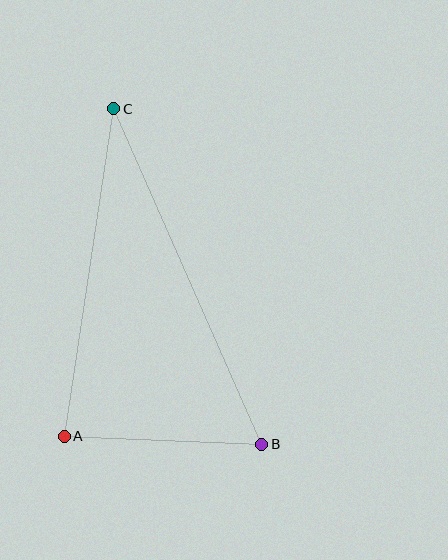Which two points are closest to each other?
Points A and B are closest to each other.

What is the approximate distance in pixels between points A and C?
The distance between A and C is approximately 332 pixels.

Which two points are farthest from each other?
Points B and C are farthest from each other.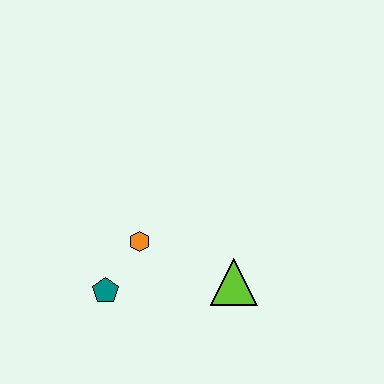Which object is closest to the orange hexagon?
The teal pentagon is closest to the orange hexagon.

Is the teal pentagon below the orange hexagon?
Yes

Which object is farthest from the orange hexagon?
The lime triangle is farthest from the orange hexagon.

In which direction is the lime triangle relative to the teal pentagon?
The lime triangle is to the right of the teal pentagon.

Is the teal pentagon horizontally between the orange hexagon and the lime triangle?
No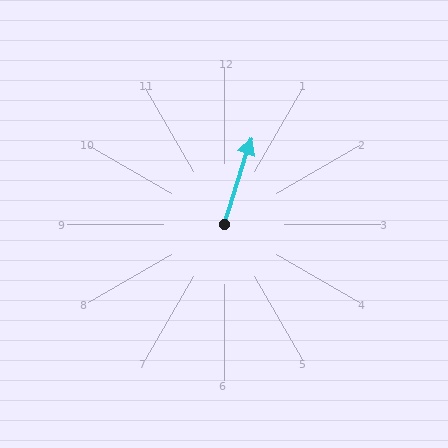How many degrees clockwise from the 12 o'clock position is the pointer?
Approximately 18 degrees.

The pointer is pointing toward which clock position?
Roughly 1 o'clock.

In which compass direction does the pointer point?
North.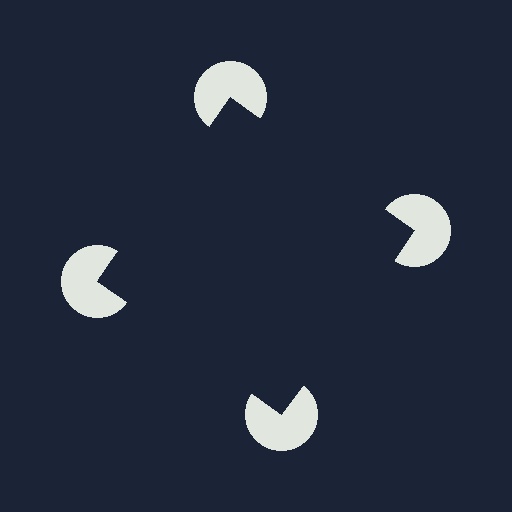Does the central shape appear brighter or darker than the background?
It typically appears slightly darker than the background, even though no actual brightness change is drawn.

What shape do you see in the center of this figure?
An illusory square — its edges are inferred from the aligned wedge cuts in the pac-man discs, not physically drawn.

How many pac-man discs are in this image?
There are 4 — one at each vertex of the illusory square.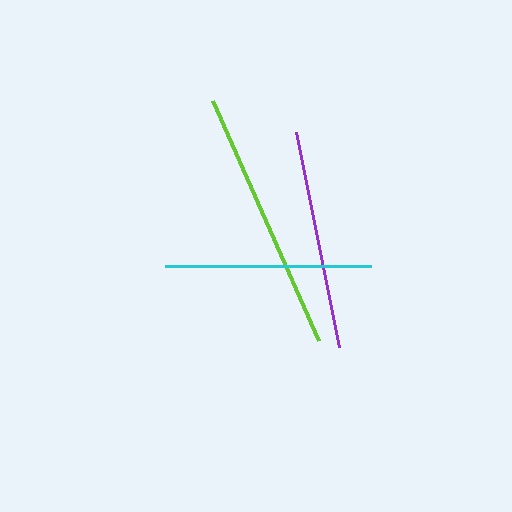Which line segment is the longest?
The lime line is the longest at approximately 263 pixels.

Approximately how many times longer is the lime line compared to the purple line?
The lime line is approximately 1.2 times the length of the purple line.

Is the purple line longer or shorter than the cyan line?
The purple line is longer than the cyan line.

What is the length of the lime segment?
The lime segment is approximately 263 pixels long.